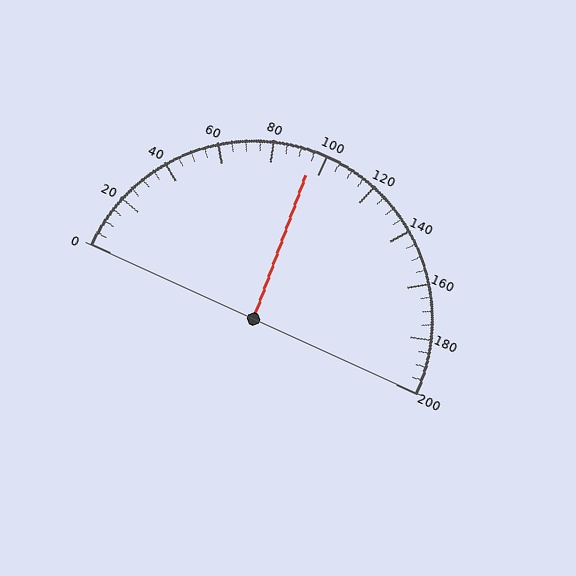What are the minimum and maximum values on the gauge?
The gauge ranges from 0 to 200.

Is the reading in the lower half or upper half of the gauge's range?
The reading is in the lower half of the range (0 to 200).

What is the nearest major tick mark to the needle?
The nearest major tick mark is 100.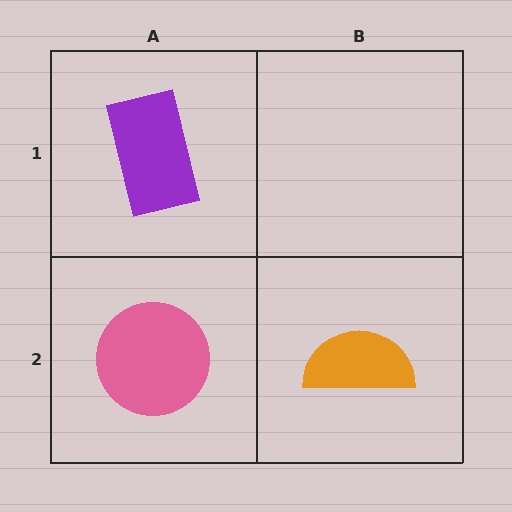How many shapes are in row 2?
2 shapes.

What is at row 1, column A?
A purple rectangle.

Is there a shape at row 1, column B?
No, that cell is empty.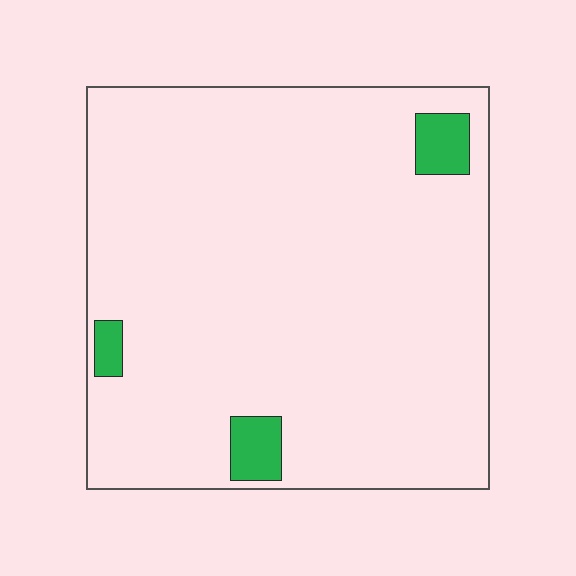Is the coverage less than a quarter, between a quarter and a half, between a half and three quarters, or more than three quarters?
Less than a quarter.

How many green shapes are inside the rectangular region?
3.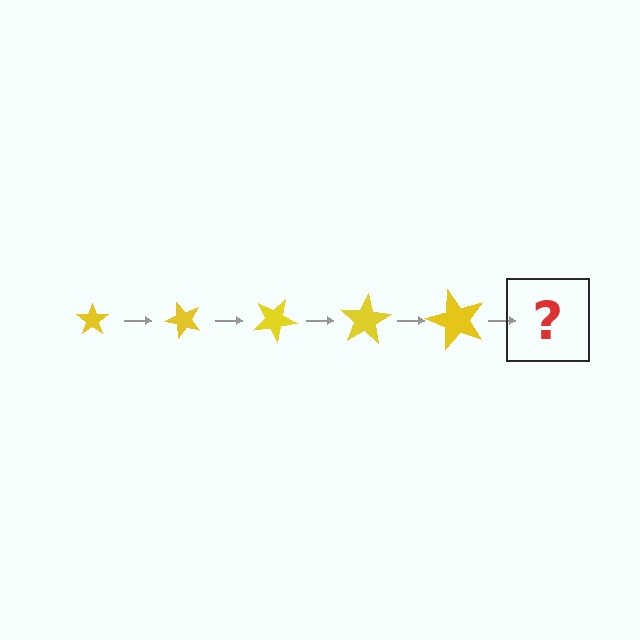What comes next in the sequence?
The next element should be a star, larger than the previous one and rotated 250 degrees from the start.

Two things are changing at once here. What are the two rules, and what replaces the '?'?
The two rules are that the star grows larger each step and it rotates 50 degrees each step. The '?' should be a star, larger than the previous one and rotated 250 degrees from the start.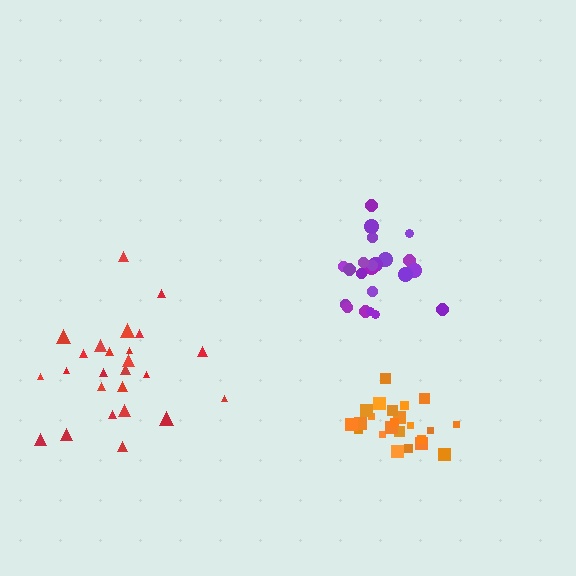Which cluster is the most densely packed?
Orange.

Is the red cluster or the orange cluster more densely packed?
Orange.